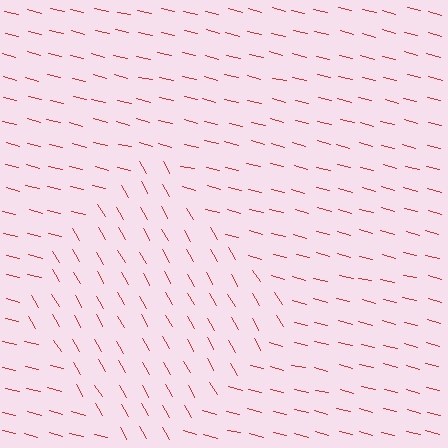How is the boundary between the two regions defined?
The boundary is defined purely by a change in line orientation (approximately 45 degrees difference). All lines are the same color and thickness.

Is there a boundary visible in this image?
Yes, there is a texture boundary formed by a change in line orientation.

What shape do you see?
I see a diamond.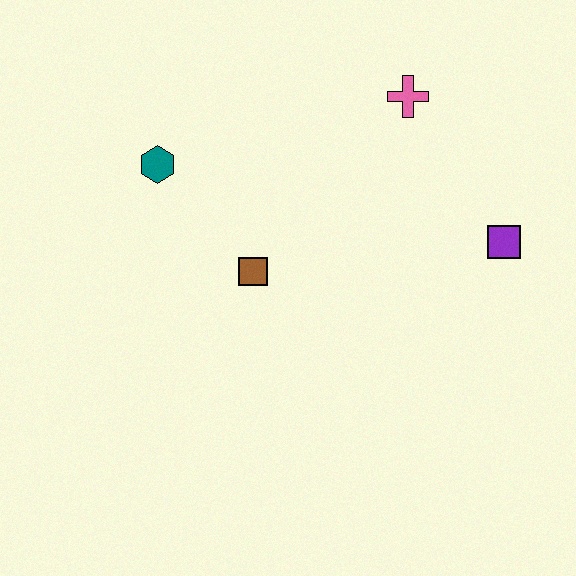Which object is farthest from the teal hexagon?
The purple square is farthest from the teal hexagon.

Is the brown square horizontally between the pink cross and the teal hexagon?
Yes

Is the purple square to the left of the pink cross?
No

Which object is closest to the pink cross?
The purple square is closest to the pink cross.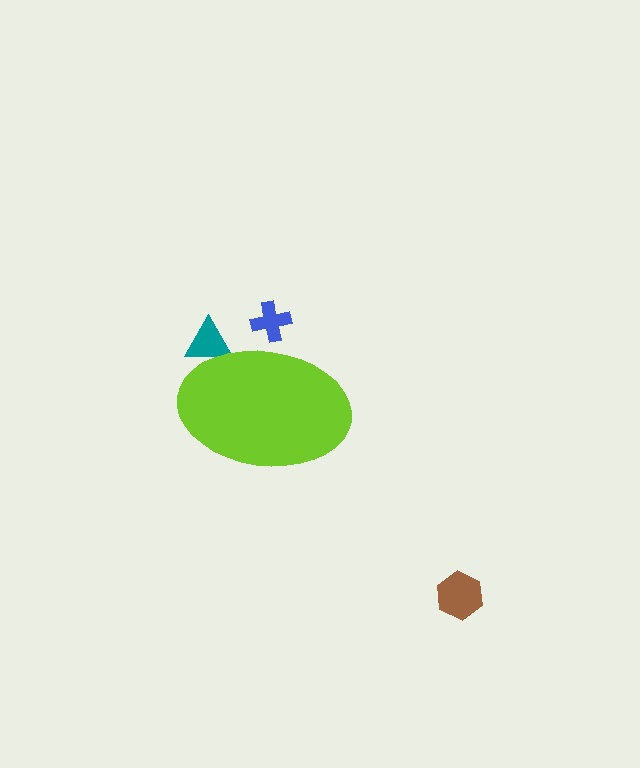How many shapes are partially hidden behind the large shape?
2 shapes are partially hidden.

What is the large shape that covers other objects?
A lime ellipse.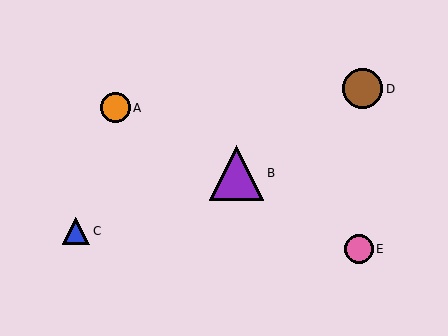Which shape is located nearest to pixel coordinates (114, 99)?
The orange circle (labeled A) at (115, 108) is nearest to that location.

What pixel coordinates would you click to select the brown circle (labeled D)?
Click at (363, 89) to select the brown circle D.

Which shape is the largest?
The purple triangle (labeled B) is the largest.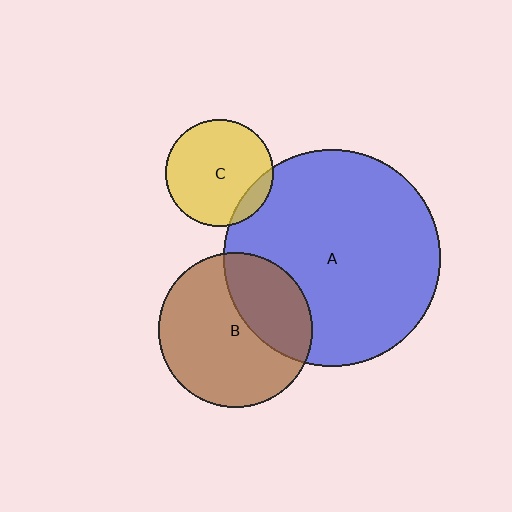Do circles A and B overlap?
Yes.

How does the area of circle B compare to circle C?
Approximately 2.1 times.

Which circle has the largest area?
Circle A (blue).